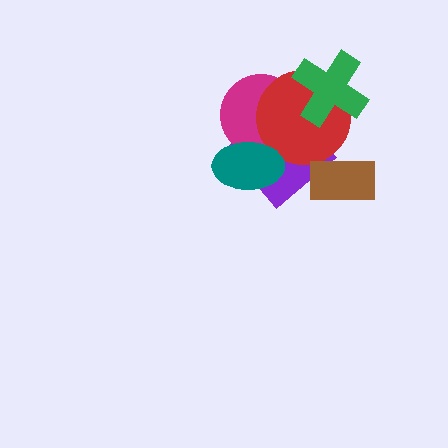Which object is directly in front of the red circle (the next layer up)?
The green cross is directly in front of the red circle.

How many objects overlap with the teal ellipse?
3 objects overlap with the teal ellipse.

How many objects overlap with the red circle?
4 objects overlap with the red circle.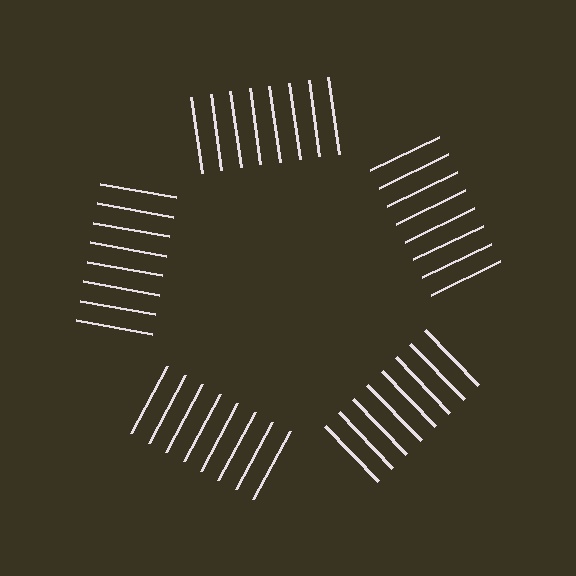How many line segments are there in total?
40 — 8 along each of the 5 edges.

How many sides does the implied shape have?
5 sides — the line-ends trace a pentagon.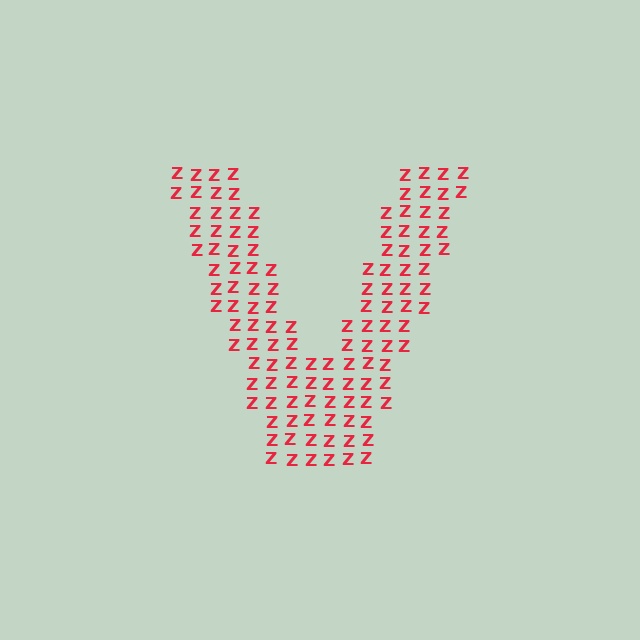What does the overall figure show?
The overall figure shows the letter V.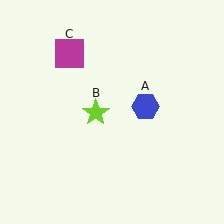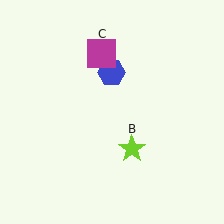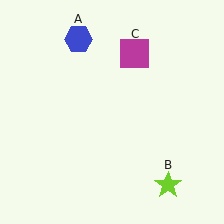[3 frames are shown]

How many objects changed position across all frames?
3 objects changed position: blue hexagon (object A), lime star (object B), magenta square (object C).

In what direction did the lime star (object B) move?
The lime star (object B) moved down and to the right.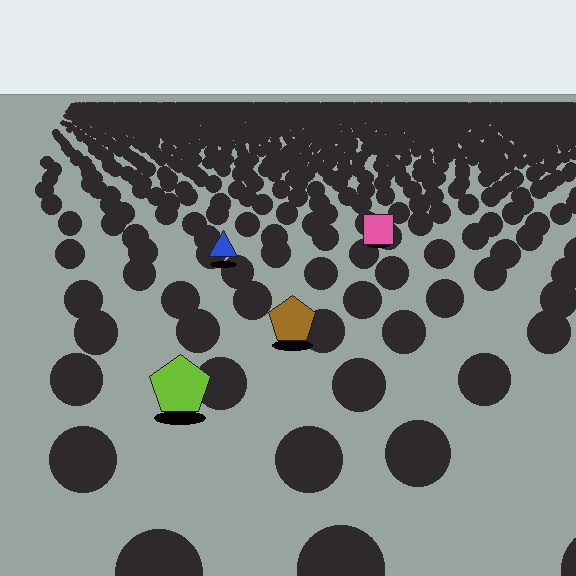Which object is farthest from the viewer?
The pink square is farthest from the viewer. It appears smaller and the ground texture around it is denser.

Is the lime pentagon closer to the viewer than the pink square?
Yes. The lime pentagon is closer — you can tell from the texture gradient: the ground texture is coarser near it.